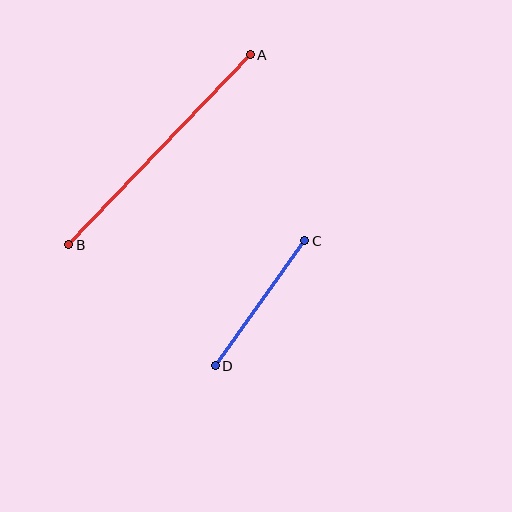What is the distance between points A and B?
The distance is approximately 263 pixels.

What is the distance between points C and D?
The distance is approximately 154 pixels.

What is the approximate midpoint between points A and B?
The midpoint is at approximately (159, 150) pixels.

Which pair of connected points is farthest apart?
Points A and B are farthest apart.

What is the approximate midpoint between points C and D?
The midpoint is at approximately (260, 303) pixels.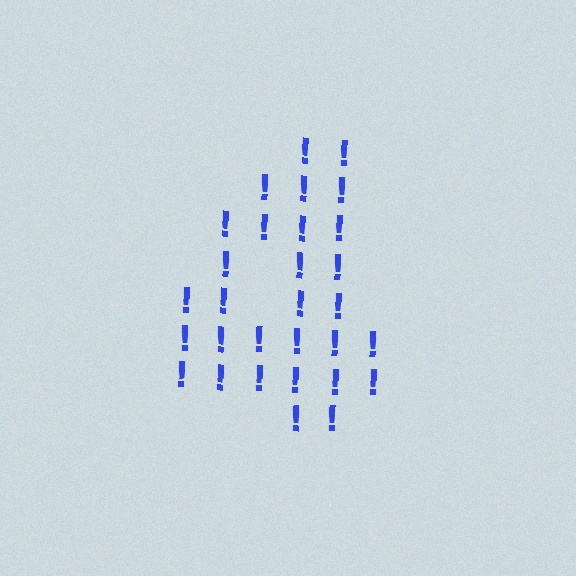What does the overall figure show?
The overall figure shows the digit 4.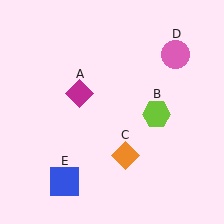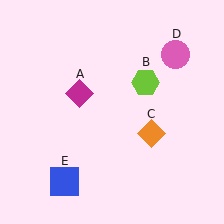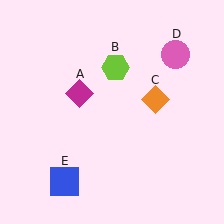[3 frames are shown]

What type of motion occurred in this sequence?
The lime hexagon (object B), orange diamond (object C) rotated counterclockwise around the center of the scene.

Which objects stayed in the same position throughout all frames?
Magenta diamond (object A) and pink circle (object D) and blue square (object E) remained stationary.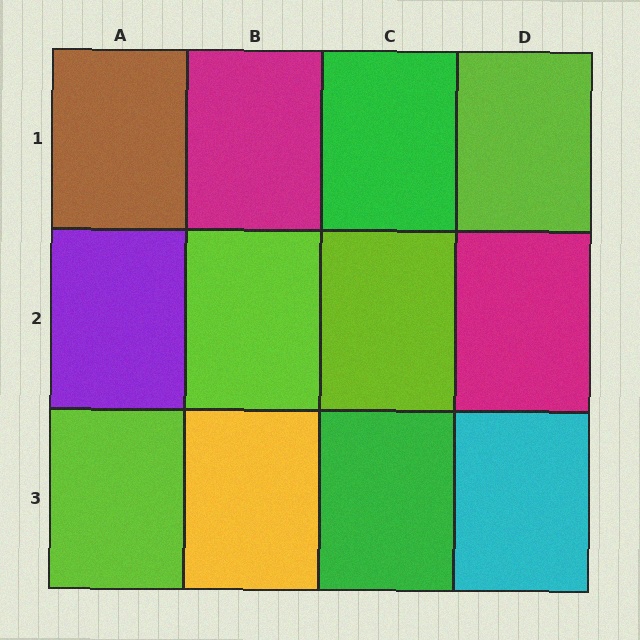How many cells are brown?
1 cell is brown.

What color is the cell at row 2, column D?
Magenta.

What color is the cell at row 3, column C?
Green.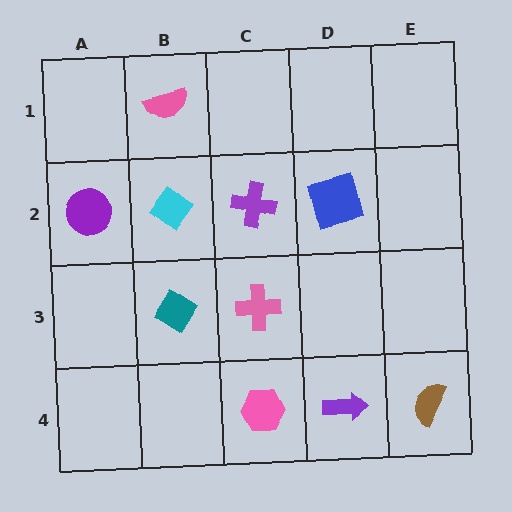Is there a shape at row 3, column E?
No, that cell is empty.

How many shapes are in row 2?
4 shapes.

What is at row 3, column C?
A pink cross.